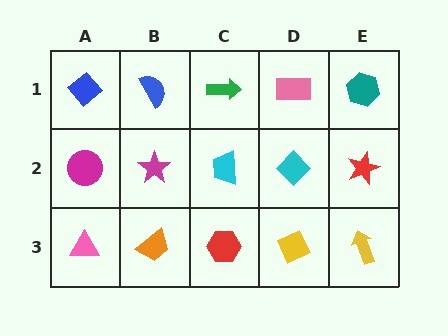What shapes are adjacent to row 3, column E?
A red star (row 2, column E), a yellow diamond (row 3, column D).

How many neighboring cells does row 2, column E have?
3.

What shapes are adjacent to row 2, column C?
A green arrow (row 1, column C), a red hexagon (row 3, column C), a magenta star (row 2, column B), a cyan diamond (row 2, column D).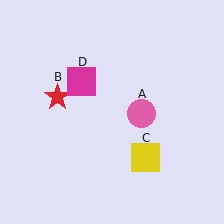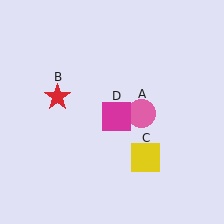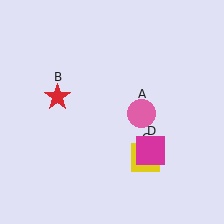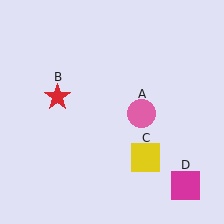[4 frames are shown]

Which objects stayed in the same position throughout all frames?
Pink circle (object A) and red star (object B) and yellow square (object C) remained stationary.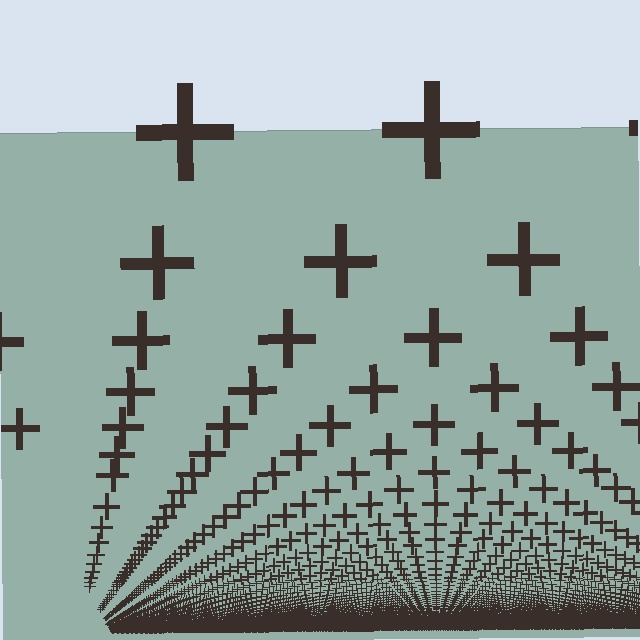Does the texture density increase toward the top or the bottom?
Density increases toward the bottom.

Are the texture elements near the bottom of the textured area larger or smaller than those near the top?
Smaller. The gradient is inverted — elements near the bottom are smaller and denser.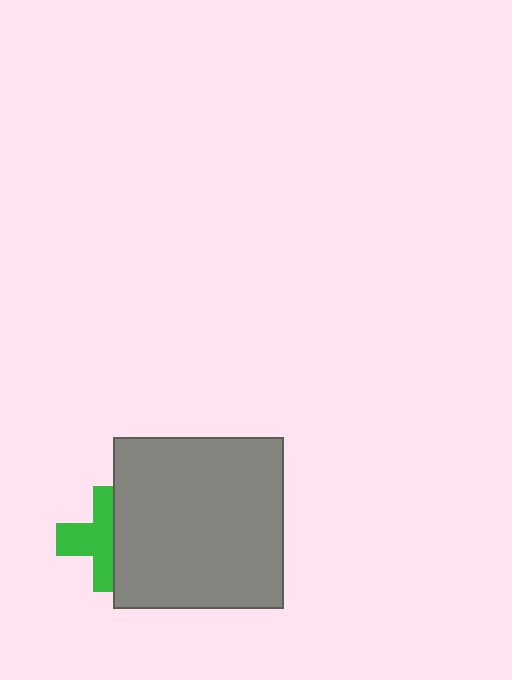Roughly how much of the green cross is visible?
About half of it is visible (roughly 58%).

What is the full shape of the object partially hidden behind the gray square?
The partially hidden object is a green cross.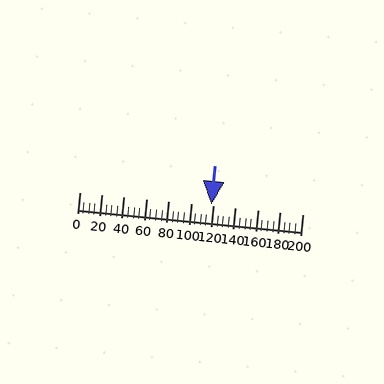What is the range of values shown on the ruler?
The ruler shows values from 0 to 200.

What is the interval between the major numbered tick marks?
The major tick marks are spaced 20 units apart.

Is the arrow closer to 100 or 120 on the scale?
The arrow is closer to 120.